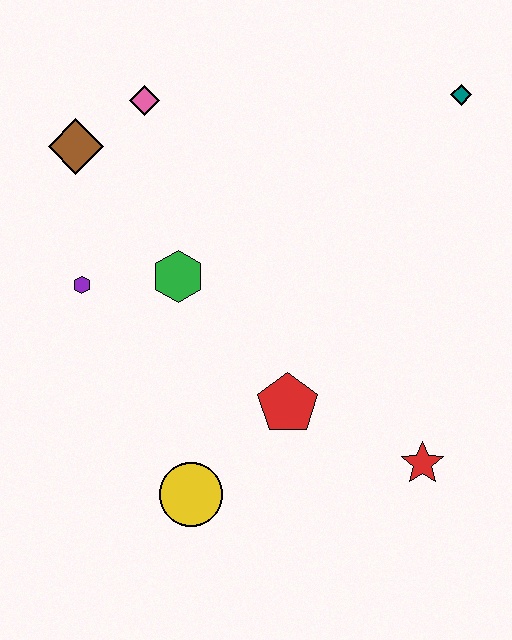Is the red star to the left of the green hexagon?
No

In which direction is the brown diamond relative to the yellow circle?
The brown diamond is above the yellow circle.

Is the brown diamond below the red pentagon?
No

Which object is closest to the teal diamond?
The pink diamond is closest to the teal diamond.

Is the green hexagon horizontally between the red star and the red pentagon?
No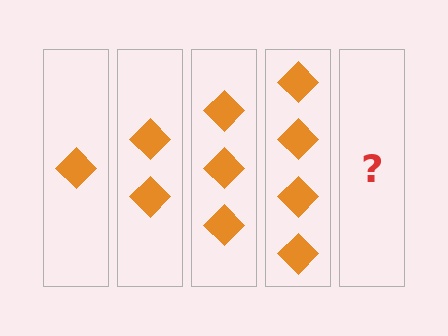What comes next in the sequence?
The next element should be 5 diamonds.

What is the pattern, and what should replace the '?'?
The pattern is that each step adds one more diamond. The '?' should be 5 diamonds.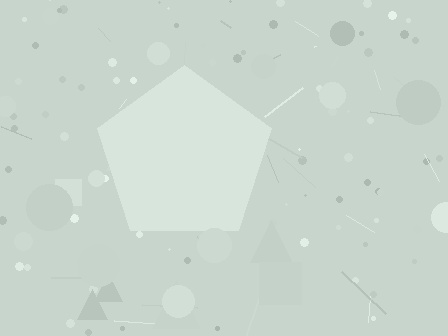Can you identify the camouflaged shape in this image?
The camouflaged shape is a pentagon.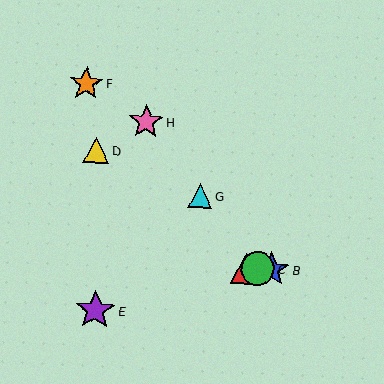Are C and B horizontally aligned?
Yes, both are at y≈269.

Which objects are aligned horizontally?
Objects A, B, C are aligned horizontally.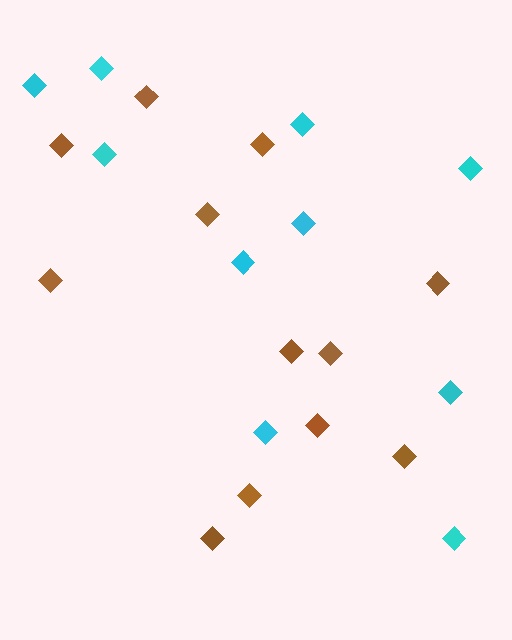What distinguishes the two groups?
There are 2 groups: one group of cyan diamonds (10) and one group of brown diamonds (12).